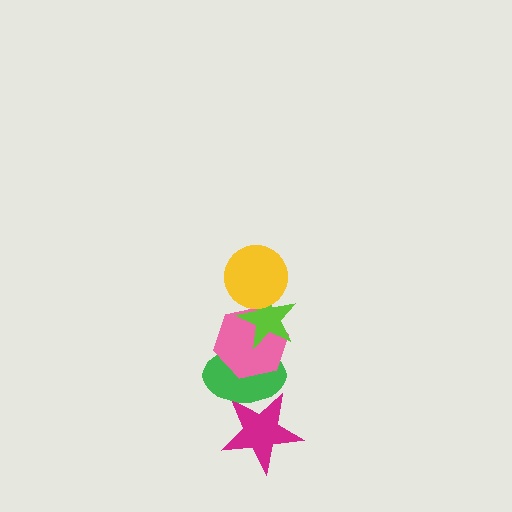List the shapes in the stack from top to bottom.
From top to bottom: the yellow circle, the lime star, the pink hexagon, the green ellipse, the magenta star.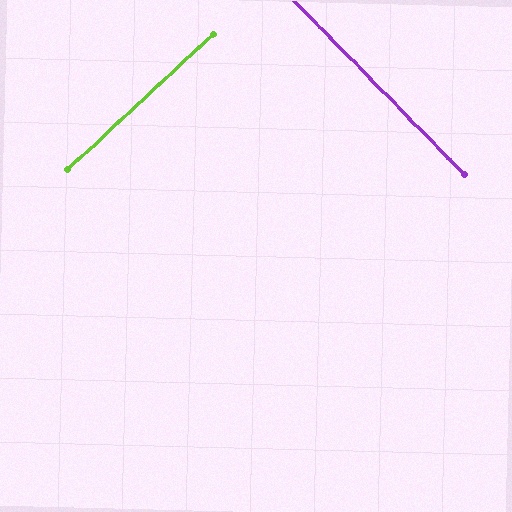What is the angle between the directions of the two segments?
Approximately 89 degrees.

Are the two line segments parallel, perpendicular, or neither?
Perpendicular — they meet at approximately 89°.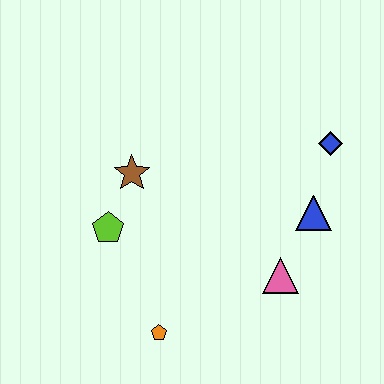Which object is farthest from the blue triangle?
The lime pentagon is farthest from the blue triangle.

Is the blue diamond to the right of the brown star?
Yes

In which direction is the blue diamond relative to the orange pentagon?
The blue diamond is above the orange pentagon.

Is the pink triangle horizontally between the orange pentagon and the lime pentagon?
No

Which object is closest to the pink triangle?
The blue triangle is closest to the pink triangle.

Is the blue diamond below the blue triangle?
No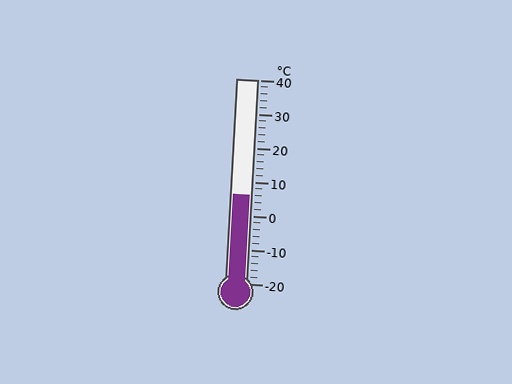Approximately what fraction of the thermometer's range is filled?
The thermometer is filled to approximately 45% of its range.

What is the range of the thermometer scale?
The thermometer scale ranges from -20°C to 40°C.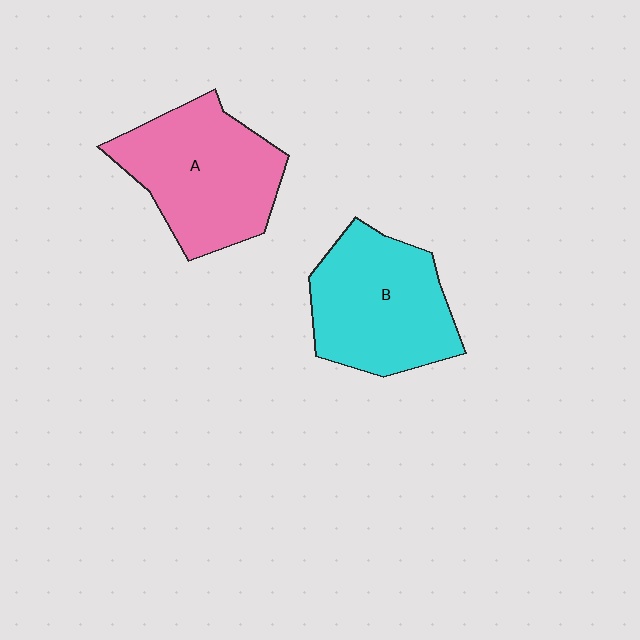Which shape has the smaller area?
Shape B (cyan).